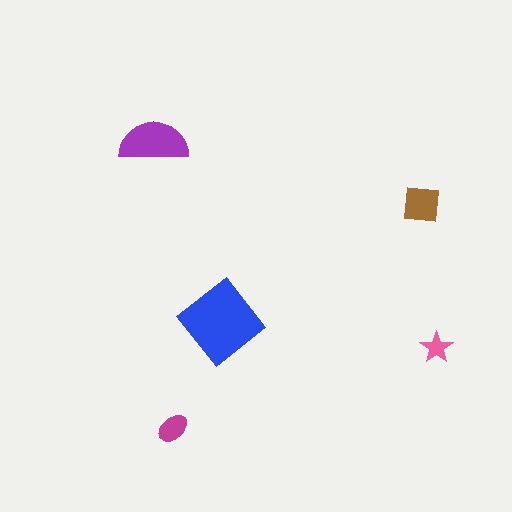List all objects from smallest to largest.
The pink star, the magenta ellipse, the brown square, the purple semicircle, the blue diamond.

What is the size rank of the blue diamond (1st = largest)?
1st.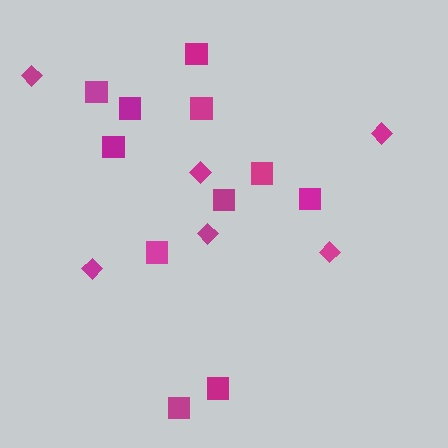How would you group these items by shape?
There are 2 groups: one group of diamonds (6) and one group of squares (11).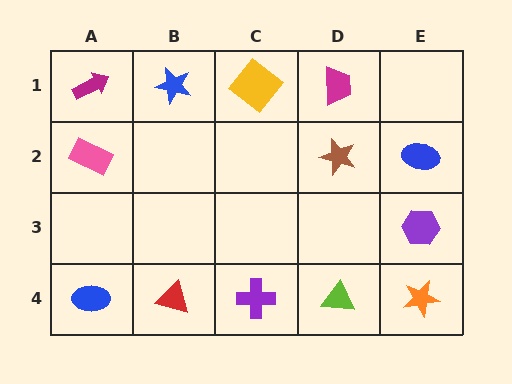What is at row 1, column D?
A magenta trapezoid.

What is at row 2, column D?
A brown star.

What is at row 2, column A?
A pink rectangle.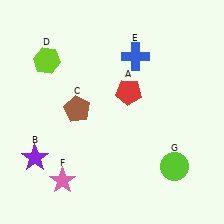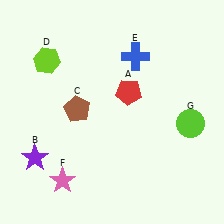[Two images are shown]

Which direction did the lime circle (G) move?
The lime circle (G) moved up.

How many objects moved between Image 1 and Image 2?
1 object moved between the two images.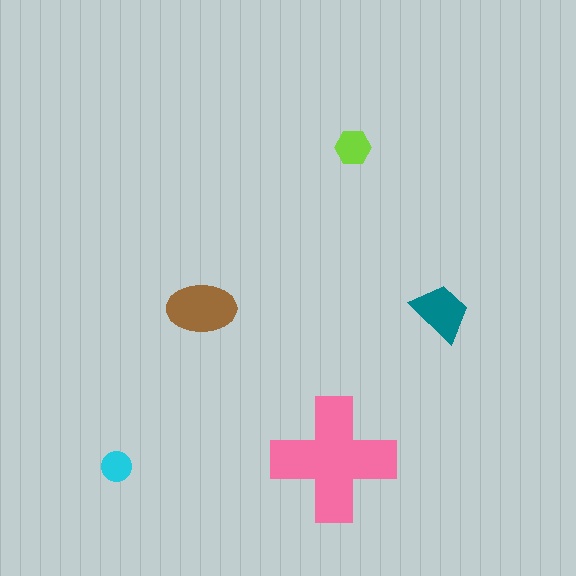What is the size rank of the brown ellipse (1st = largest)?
2nd.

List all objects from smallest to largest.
The cyan circle, the lime hexagon, the teal trapezoid, the brown ellipse, the pink cross.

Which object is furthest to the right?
The teal trapezoid is rightmost.